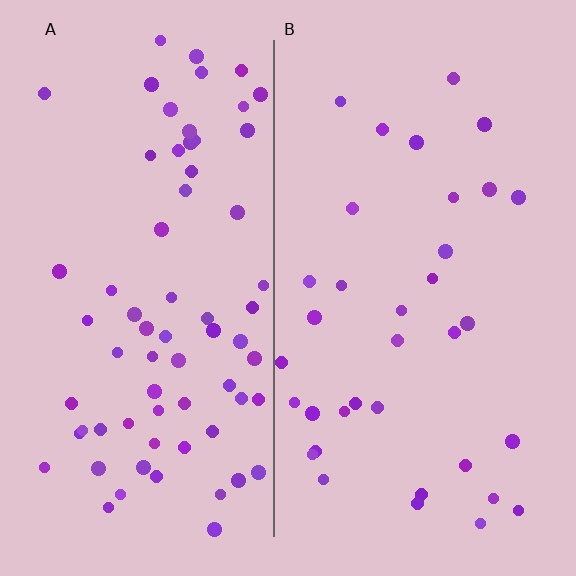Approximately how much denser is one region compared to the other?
Approximately 1.9× — region A over region B.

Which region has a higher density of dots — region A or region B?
A (the left).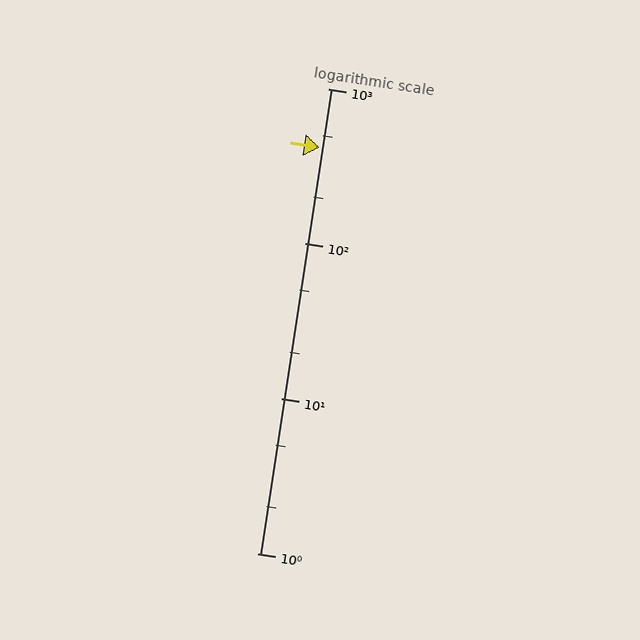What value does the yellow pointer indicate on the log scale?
The pointer indicates approximately 420.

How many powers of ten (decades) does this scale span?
The scale spans 3 decades, from 1 to 1000.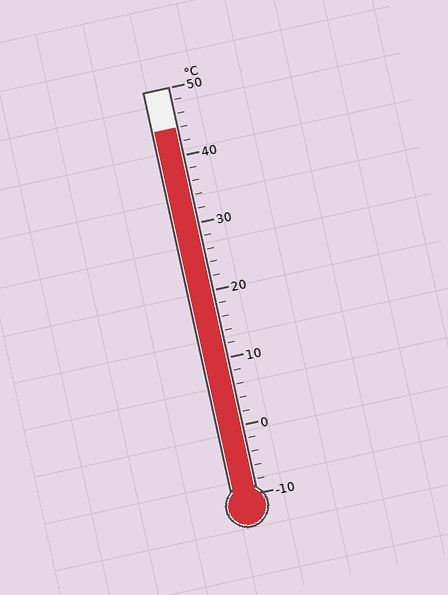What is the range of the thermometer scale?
The thermometer scale ranges from -10°C to 50°C.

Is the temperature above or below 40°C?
The temperature is above 40°C.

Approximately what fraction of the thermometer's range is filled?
The thermometer is filled to approximately 90% of its range.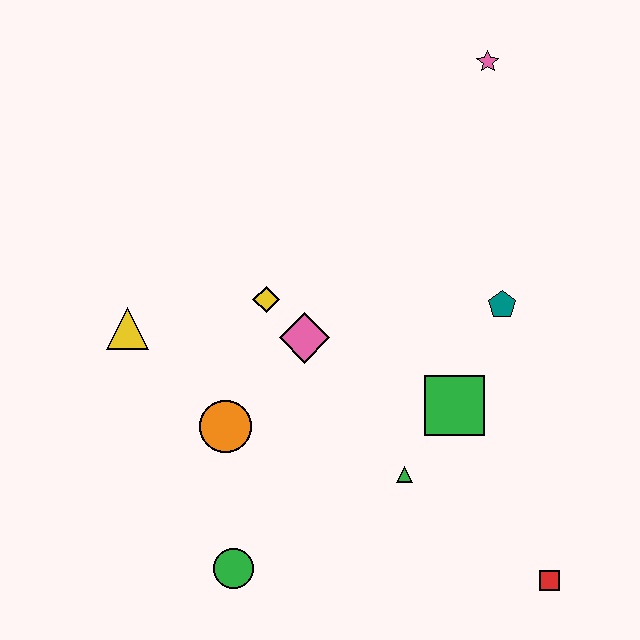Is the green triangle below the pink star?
Yes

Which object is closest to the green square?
The green triangle is closest to the green square.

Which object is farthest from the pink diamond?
The red square is farthest from the pink diamond.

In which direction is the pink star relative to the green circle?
The pink star is above the green circle.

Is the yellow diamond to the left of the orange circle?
No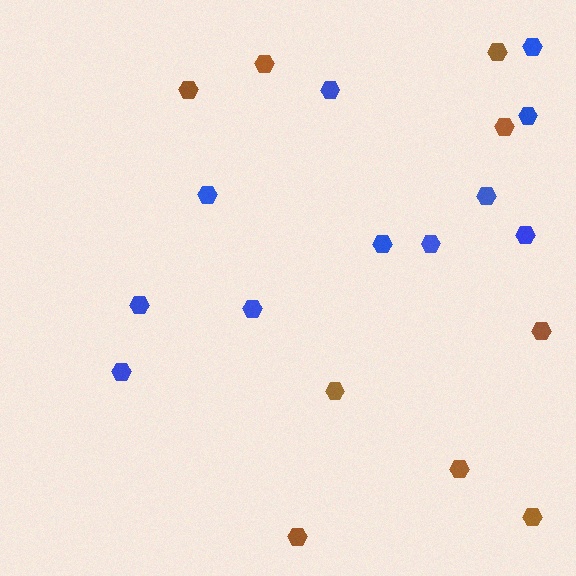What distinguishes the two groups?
There are 2 groups: one group of brown hexagons (9) and one group of blue hexagons (11).